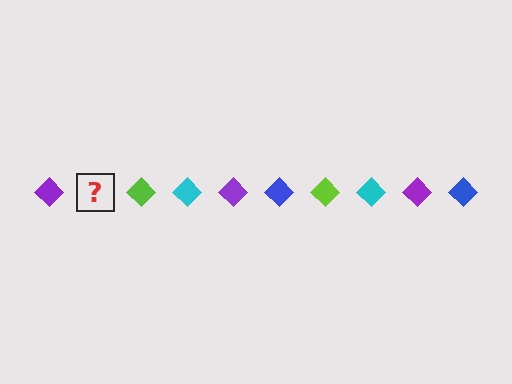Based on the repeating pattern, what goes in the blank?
The blank should be a blue diamond.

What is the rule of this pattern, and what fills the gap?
The rule is that the pattern cycles through purple, blue, lime, cyan diamonds. The gap should be filled with a blue diamond.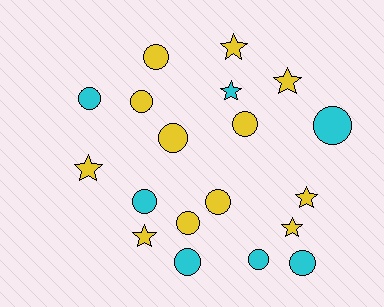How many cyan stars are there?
There is 1 cyan star.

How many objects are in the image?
There are 19 objects.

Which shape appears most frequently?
Circle, with 12 objects.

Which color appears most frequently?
Yellow, with 12 objects.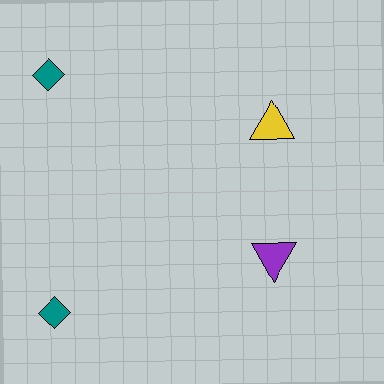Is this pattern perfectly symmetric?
No, the pattern is not perfectly symmetric. The purple triangle on the bottom side breaks the symmetry — its mirror counterpart is yellow.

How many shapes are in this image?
There are 4 shapes in this image.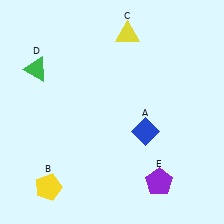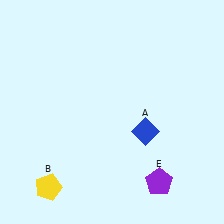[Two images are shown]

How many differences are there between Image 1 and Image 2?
There are 2 differences between the two images.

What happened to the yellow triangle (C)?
The yellow triangle (C) was removed in Image 2. It was in the top-right area of Image 1.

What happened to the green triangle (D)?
The green triangle (D) was removed in Image 2. It was in the top-left area of Image 1.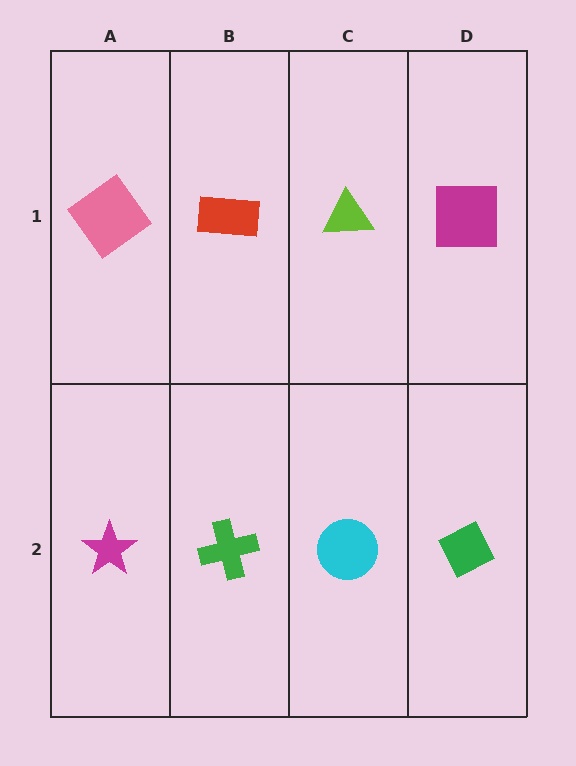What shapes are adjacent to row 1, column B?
A green cross (row 2, column B), a pink diamond (row 1, column A), a lime triangle (row 1, column C).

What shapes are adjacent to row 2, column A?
A pink diamond (row 1, column A), a green cross (row 2, column B).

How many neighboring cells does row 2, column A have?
2.